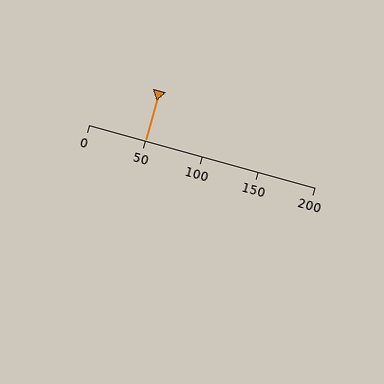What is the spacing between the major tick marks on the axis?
The major ticks are spaced 50 apart.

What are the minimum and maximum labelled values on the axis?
The axis runs from 0 to 200.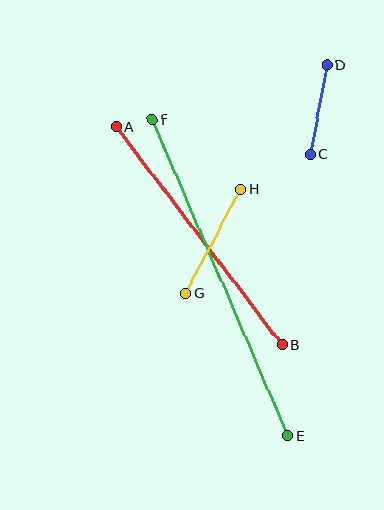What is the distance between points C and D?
The distance is approximately 90 pixels.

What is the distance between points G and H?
The distance is approximately 117 pixels.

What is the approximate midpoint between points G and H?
The midpoint is at approximately (213, 241) pixels.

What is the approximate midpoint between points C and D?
The midpoint is at approximately (318, 110) pixels.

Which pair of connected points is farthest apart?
Points E and F are farthest apart.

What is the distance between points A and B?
The distance is approximately 274 pixels.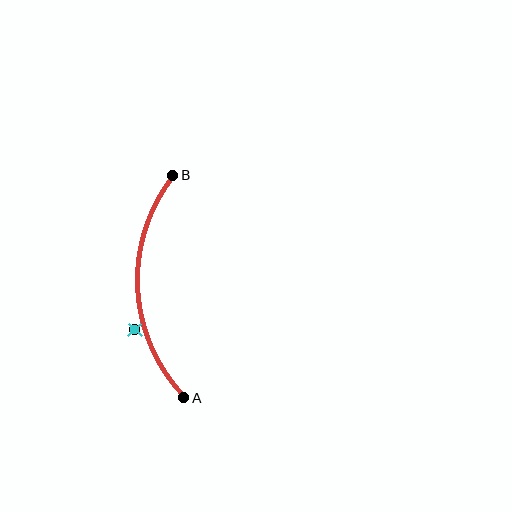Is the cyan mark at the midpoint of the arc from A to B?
No — the cyan mark does not lie on the arc at all. It sits slightly outside the curve.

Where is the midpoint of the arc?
The arc midpoint is the point on the curve farthest from the straight line joining A and B. It sits to the left of that line.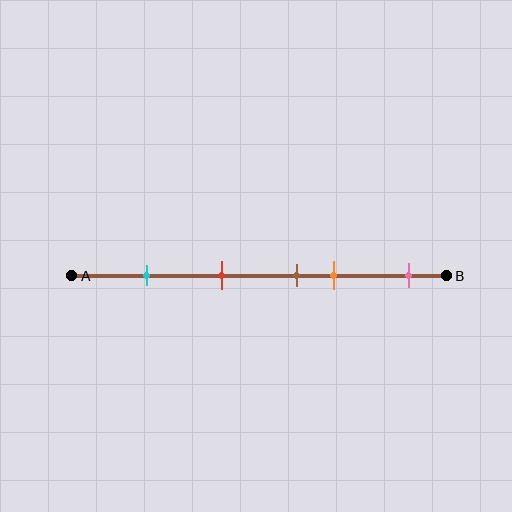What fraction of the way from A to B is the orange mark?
The orange mark is approximately 70% (0.7) of the way from A to B.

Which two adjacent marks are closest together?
The brown and orange marks are the closest adjacent pair.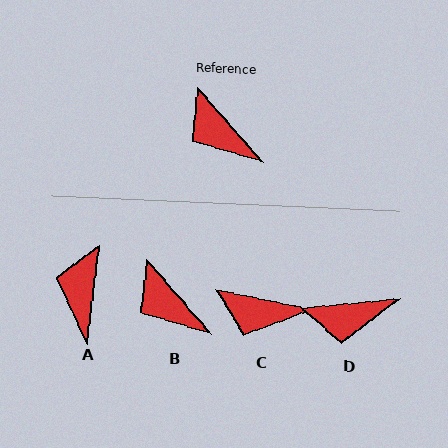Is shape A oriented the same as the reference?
No, it is off by about 48 degrees.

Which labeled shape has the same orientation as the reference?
B.